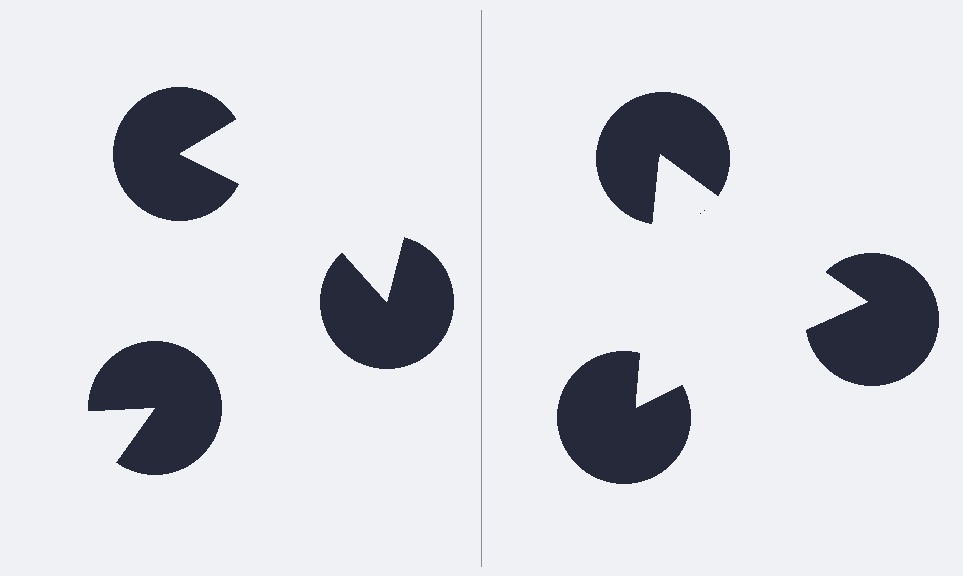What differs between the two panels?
The pac-man discs are positioned identically on both sides; only the wedge orientations differ. On the right they align to a triangle; on the left they are misaligned.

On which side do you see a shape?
An illusory triangle appears on the right side. On the left side the wedge cuts are rotated, so no coherent shape forms.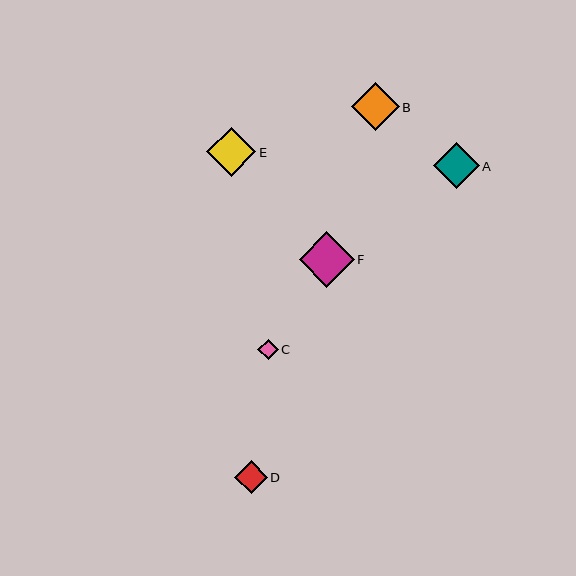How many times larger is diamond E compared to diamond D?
Diamond E is approximately 1.5 times the size of diamond D.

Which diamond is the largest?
Diamond F is the largest with a size of approximately 55 pixels.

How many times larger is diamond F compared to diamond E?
Diamond F is approximately 1.1 times the size of diamond E.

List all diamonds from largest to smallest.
From largest to smallest: F, E, B, A, D, C.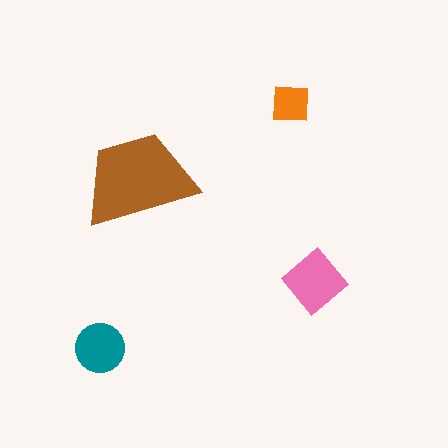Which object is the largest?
The brown trapezoid.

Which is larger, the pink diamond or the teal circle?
The pink diamond.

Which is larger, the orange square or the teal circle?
The teal circle.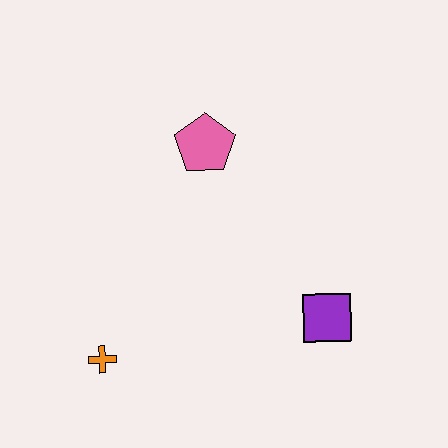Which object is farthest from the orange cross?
The pink pentagon is farthest from the orange cross.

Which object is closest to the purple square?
The pink pentagon is closest to the purple square.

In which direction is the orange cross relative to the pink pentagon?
The orange cross is below the pink pentagon.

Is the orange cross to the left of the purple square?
Yes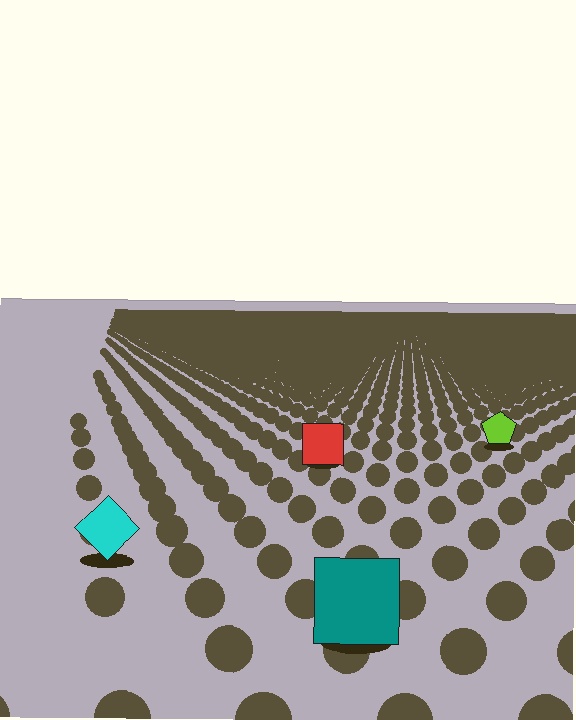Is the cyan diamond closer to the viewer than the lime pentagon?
Yes. The cyan diamond is closer — you can tell from the texture gradient: the ground texture is coarser near it.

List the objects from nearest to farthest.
From nearest to farthest: the teal square, the cyan diamond, the red square, the lime pentagon.